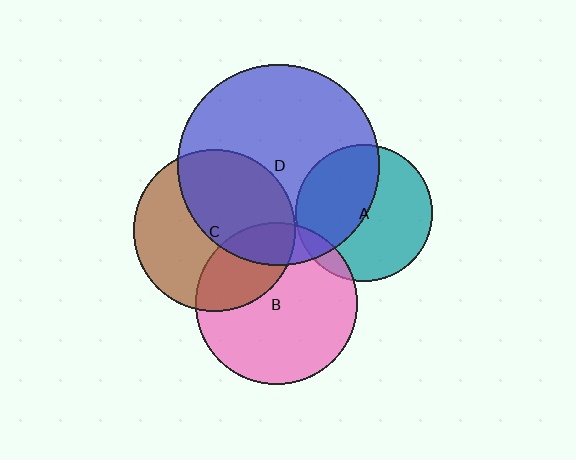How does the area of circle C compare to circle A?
Approximately 1.4 times.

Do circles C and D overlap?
Yes.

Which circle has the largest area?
Circle D (blue).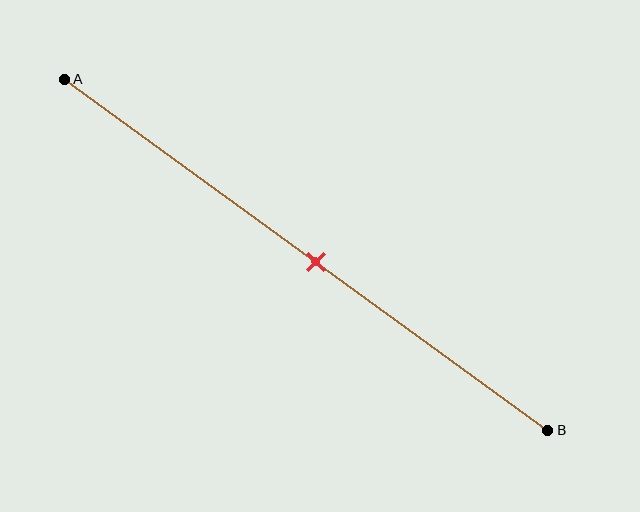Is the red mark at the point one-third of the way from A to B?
No, the mark is at about 50% from A, not at the 33% one-third point.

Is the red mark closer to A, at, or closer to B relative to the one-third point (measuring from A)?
The red mark is closer to point B than the one-third point of segment AB.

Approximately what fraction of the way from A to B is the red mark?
The red mark is approximately 50% of the way from A to B.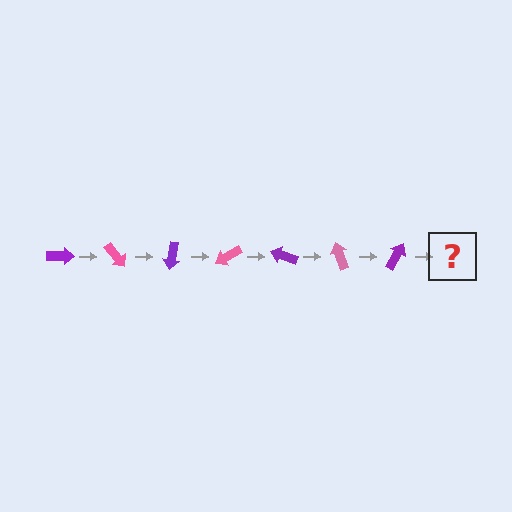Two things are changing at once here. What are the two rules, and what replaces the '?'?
The two rules are that it rotates 50 degrees each step and the color cycles through purple and pink. The '?' should be a pink arrow, rotated 350 degrees from the start.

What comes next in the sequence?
The next element should be a pink arrow, rotated 350 degrees from the start.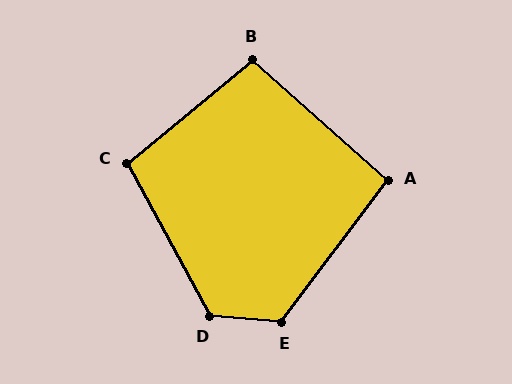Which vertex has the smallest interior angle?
A, at approximately 95 degrees.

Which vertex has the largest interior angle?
D, at approximately 123 degrees.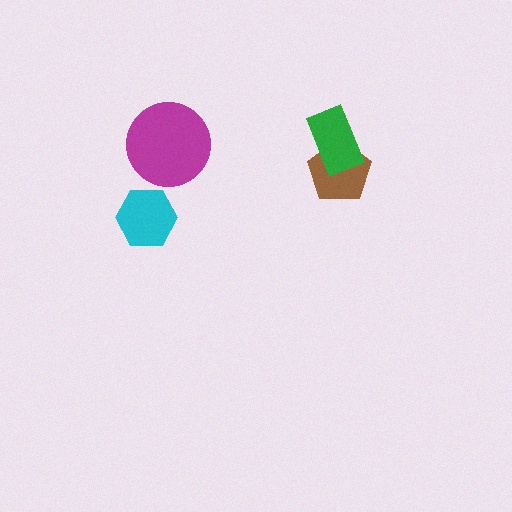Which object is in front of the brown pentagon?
The green rectangle is in front of the brown pentagon.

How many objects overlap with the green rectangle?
1 object overlaps with the green rectangle.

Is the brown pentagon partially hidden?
Yes, it is partially covered by another shape.